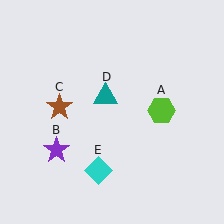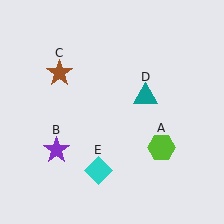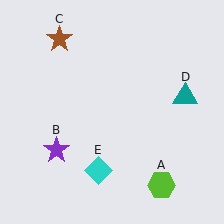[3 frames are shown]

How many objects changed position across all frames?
3 objects changed position: lime hexagon (object A), brown star (object C), teal triangle (object D).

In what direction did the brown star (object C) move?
The brown star (object C) moved up.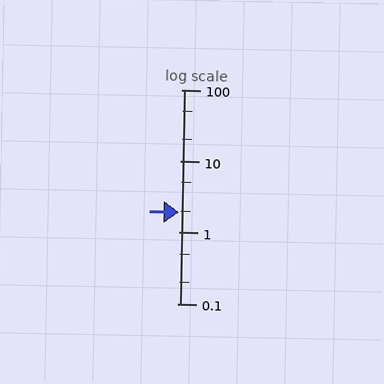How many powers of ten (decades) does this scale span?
The scale spans 3 decades, from 0.1 to 100.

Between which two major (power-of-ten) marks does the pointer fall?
The pointer is between 1 and 10.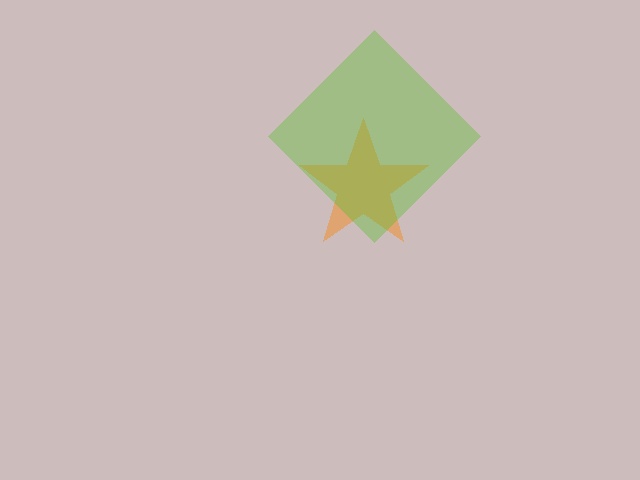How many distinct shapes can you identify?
There are 2 distinct shapes: an orange star, a lime diamond.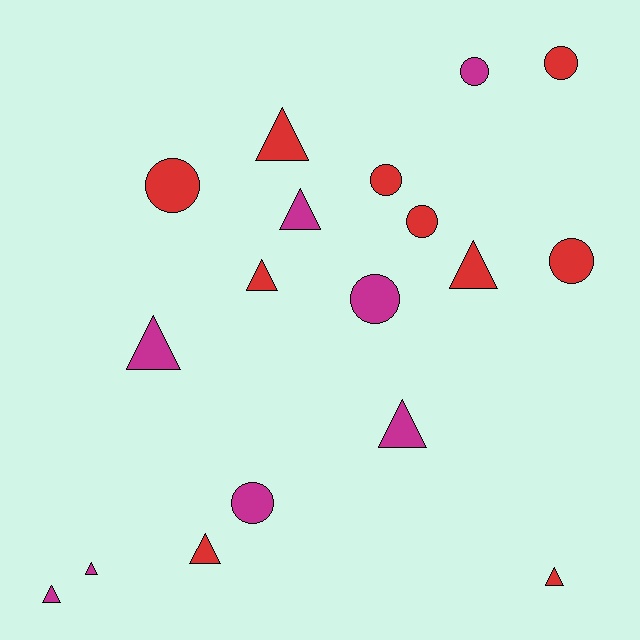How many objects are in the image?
There are 18 objects.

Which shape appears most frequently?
Triangle, with 10 objects.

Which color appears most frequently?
Red, with 10 objects.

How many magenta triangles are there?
There are 5 magenta triangles.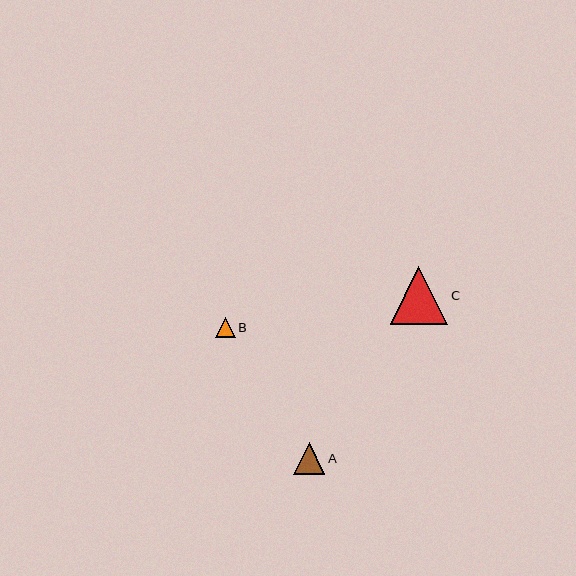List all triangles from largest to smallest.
From largest to smallest: C, A, B.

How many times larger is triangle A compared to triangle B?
Triangle A is approximately 1.5 times the size of triangle B.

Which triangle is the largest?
Triangle C is the largest with a size of approximately 58 pixels.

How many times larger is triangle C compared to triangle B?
Triangle C is approximately 2.9 times the size of triangle B.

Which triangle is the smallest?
Triangle B is the smallest with a size of approximately 20 pixels.